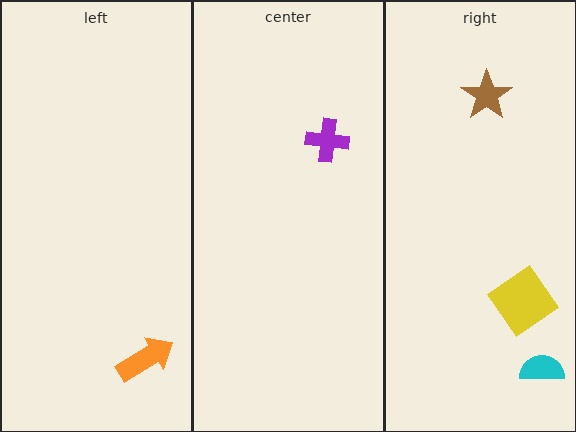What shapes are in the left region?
The orange arrow.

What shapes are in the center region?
The purple cross.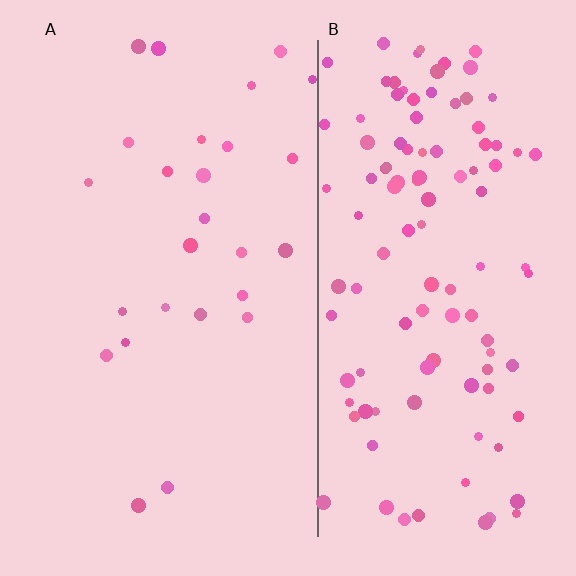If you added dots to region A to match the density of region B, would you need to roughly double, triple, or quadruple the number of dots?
Approximately quadruple.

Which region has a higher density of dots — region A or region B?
B (the right).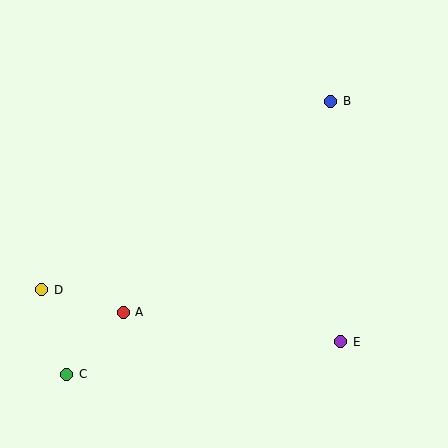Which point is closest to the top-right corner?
Point B is closest to the top-right corner.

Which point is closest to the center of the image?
Point A at (123, 312) is closest to the center.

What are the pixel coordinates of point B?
Point B is at (331, 101).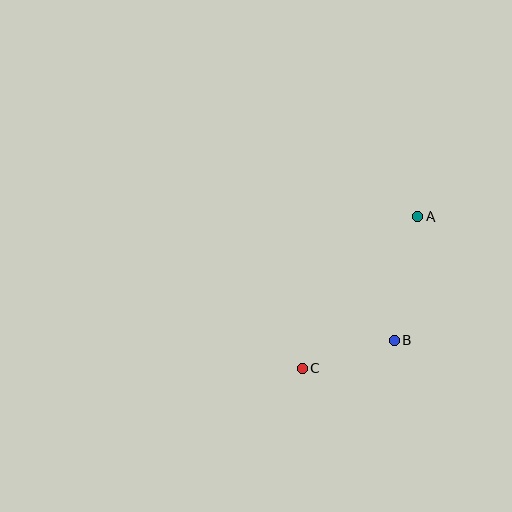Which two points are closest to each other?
Points B and C are closest to each other.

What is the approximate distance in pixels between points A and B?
The distance between A and B is approximately 126 pixels.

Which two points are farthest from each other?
Points A and C are farthest from each other.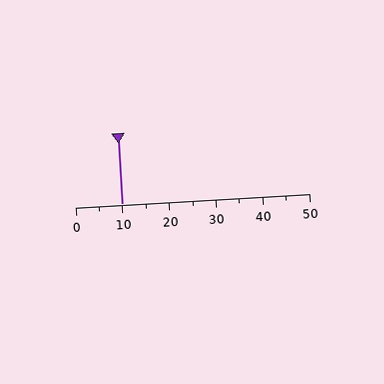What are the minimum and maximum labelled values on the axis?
The axis runs from 0 to 50.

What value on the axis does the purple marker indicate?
The marker indicates approximately 10.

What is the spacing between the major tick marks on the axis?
The major ticks are spaced 10 apart.